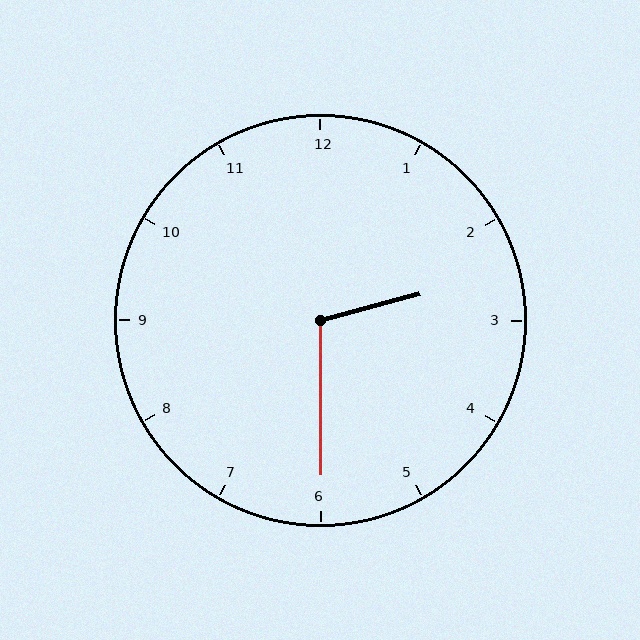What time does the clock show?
2:30.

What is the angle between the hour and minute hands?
Approximately 105 degrees.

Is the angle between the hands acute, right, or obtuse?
It is obtuse.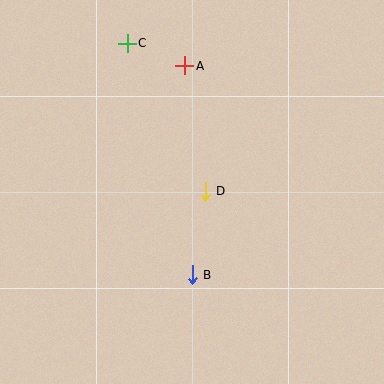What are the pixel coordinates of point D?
Point D is at (205, 191).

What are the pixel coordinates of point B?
Point B is at (192, 275).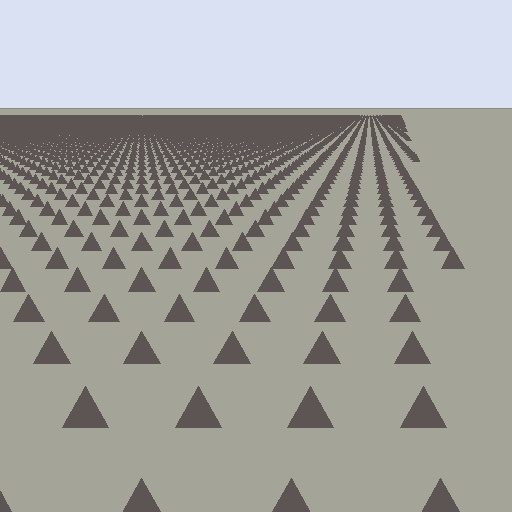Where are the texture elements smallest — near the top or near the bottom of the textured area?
Near the top.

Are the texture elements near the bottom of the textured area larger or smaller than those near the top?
Larger. Near the bottom, elements are closer to the viewer and appear at a bigger on-screen size.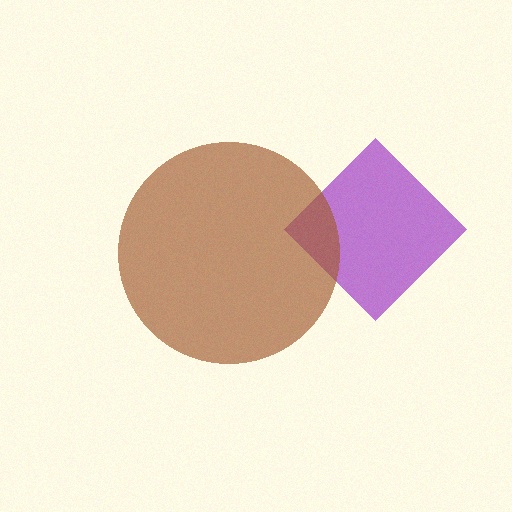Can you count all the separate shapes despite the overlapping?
Yes, there are 2 separate shapes.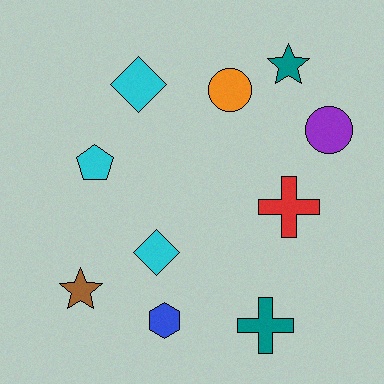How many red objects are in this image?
There is 1 red object.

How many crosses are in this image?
There are 2 crosses.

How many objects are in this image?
There are 10 objects.